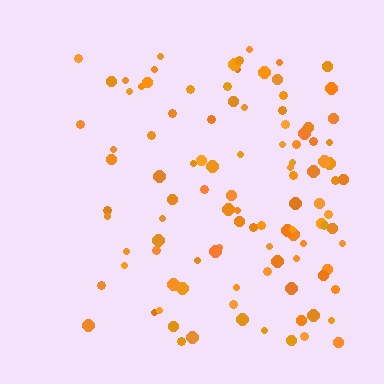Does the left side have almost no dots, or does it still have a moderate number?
Still a moderate number, just noticeably fewer than the right.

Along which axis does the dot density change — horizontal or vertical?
Horizontal.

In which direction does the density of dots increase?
From left to right, with the right side densest.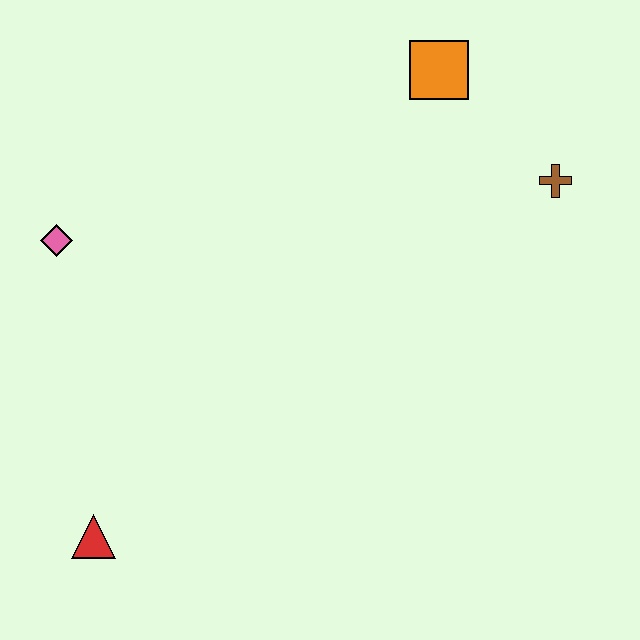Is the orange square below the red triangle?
No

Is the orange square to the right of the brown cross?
No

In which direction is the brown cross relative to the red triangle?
The brown cross is to the right of the red triangle.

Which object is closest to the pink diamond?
The red triangle is closest to the pink diamond.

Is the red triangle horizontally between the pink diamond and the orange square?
Yes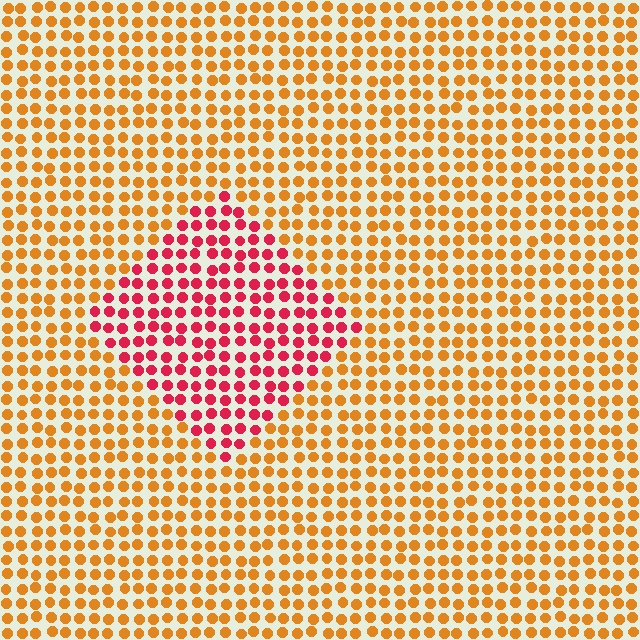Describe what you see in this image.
The image is filled with small orange elements in a uniform arrangement. A diamond-shaped region is visible where the elements are tinted to a slightly different hue, forming a subtle color boundary.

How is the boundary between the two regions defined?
The boundary is defined purely by a slight shift in hue (about 46 degrees). Spacing, size, and orientation are identical on both sides.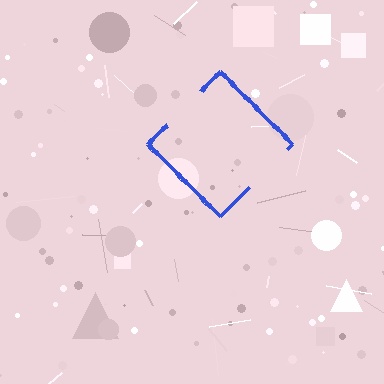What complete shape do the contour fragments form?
The contour fragments form a diamond.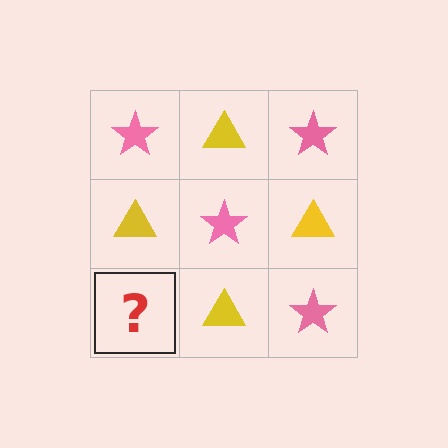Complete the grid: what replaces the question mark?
The question mark should be replaced with a pink star.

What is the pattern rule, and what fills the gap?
The rule is that it alternates pink star and yellow triangle in a checkerboard pattern. The gap should be filled with a pink star.